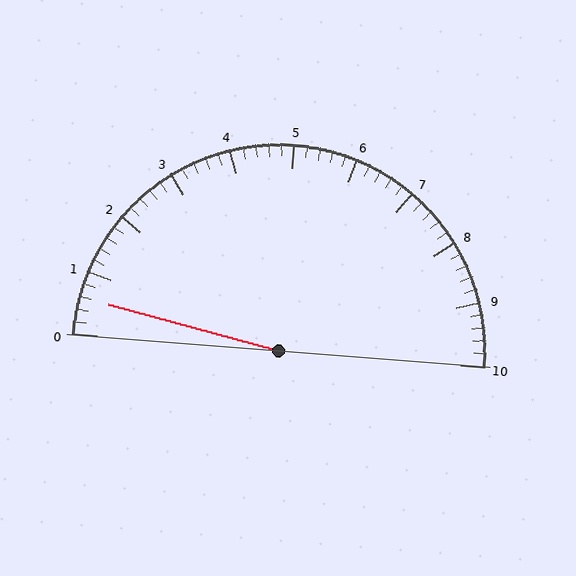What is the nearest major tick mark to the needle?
The nearest major tick mark is 1.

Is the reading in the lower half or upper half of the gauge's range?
The reading is in the lower half of the range (0 to 10).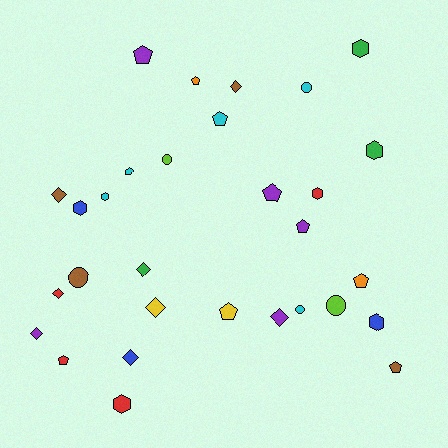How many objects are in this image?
There are 30 objects.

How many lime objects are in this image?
There are 2 lime objects.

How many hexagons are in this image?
There are 7 hexagons.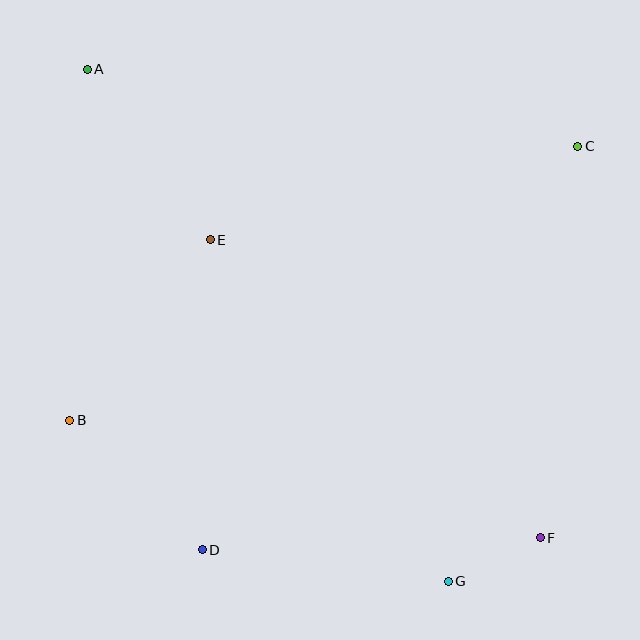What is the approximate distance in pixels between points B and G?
The distance between B and G is approximately 411 pixels.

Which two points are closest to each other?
Points F and G are closest to each other.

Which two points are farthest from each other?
Points A and F are farthest from each other.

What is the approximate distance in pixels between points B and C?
The distance between B and C is approximately 577 pixels.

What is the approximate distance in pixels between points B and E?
The distance between B and E is approximately 229 pixels.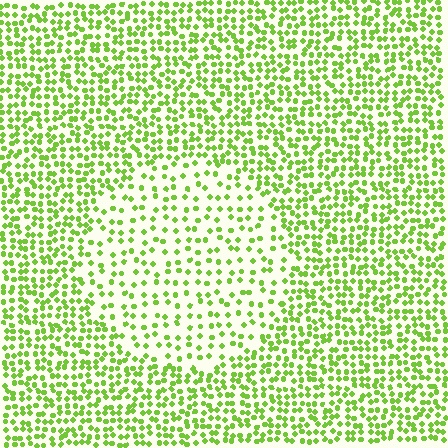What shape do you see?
I see a circle.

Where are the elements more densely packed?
The elements are more densely packed outside the circle boundary.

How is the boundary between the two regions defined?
The boundary is defined by a change in element density (approximately 2.0x ratio). All elements are the same color, size, and shape.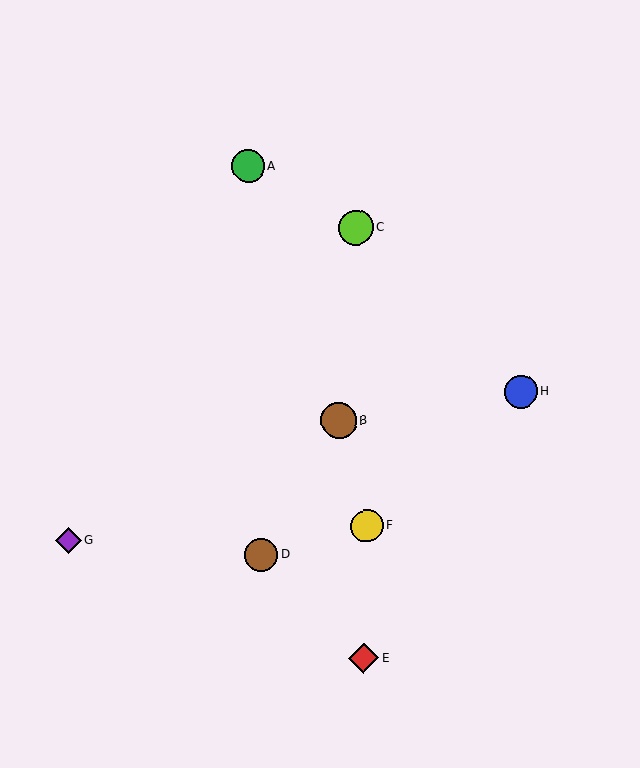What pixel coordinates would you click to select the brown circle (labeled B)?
Click at (339, 421) to select the brown circle B.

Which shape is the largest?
The brown circle (labeled B) is the largest.